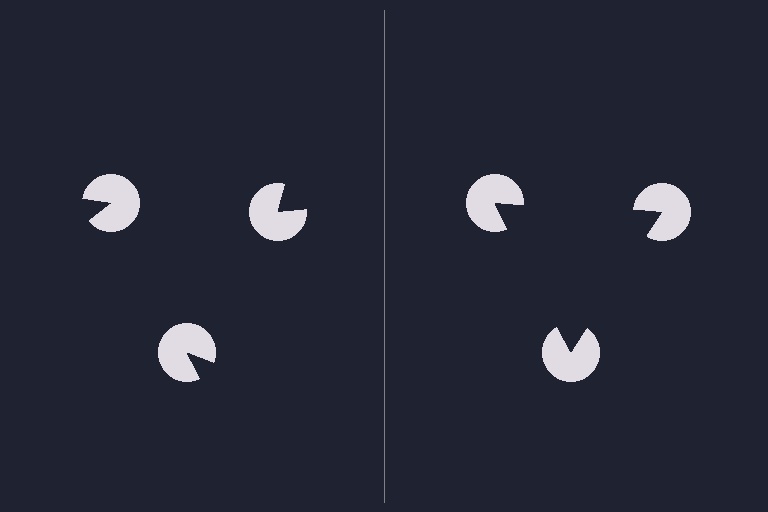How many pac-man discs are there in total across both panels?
6 — 3 on each side.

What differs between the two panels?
The pac-man discs are positioned identically on both sides; only the wedge orientations differ. On the right they align to a triangle; on the left they are misaligned.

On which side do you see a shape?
An illusory triangle appears on the right side. On the left side the wedge cuts are rotated, so no coherent shape forms.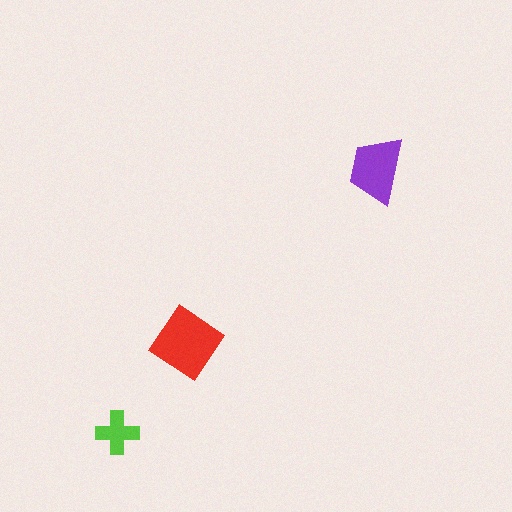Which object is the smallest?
The lime cross.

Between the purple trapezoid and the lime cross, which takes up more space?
The purple trapezoid.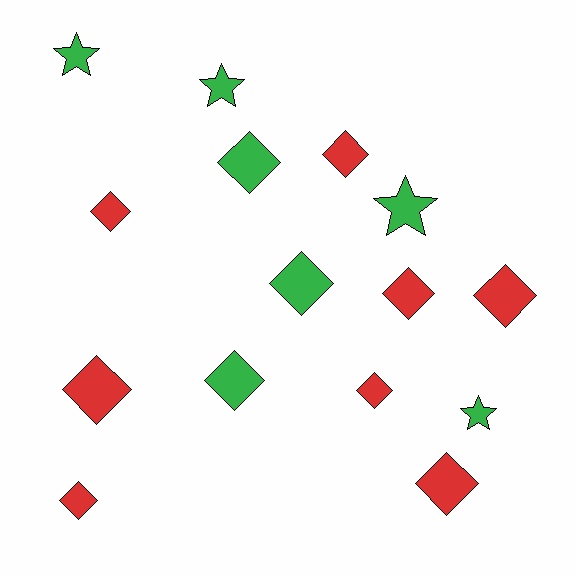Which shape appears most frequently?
Diamond, with 11 objects.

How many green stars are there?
There are 4 green stars.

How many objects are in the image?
There are 15 objects.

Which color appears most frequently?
Red, with 8 objects.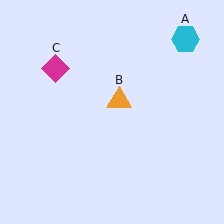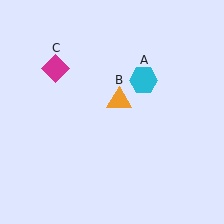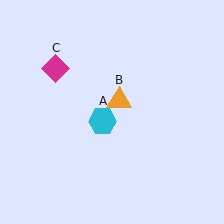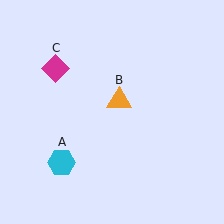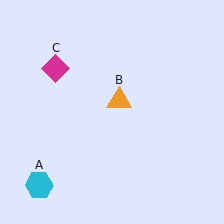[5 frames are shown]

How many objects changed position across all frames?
1 object changed position: cyan hexagon (object A).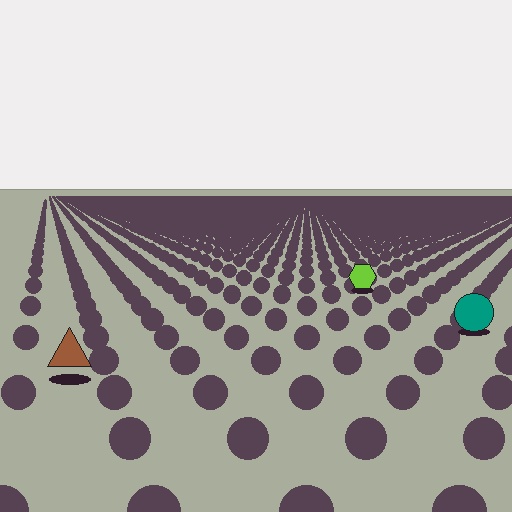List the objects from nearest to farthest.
From nearest to farthest: the brown triangle, the teal circle, the lime hexagon.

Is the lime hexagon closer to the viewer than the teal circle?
No. The teal circle is closer — you can tell from the texture gradient: the ground texture is coarser near it.